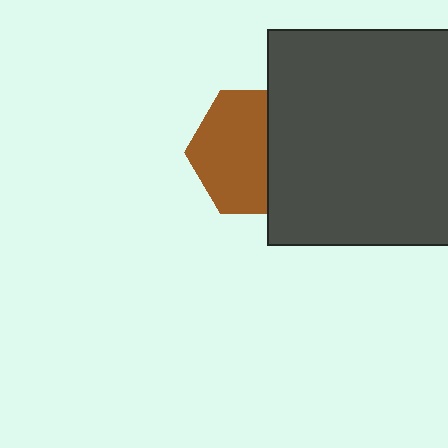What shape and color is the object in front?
The object in front is a dark gray square.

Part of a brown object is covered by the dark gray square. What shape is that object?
It is a hexagon.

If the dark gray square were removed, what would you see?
You would see the complete brown hexagon.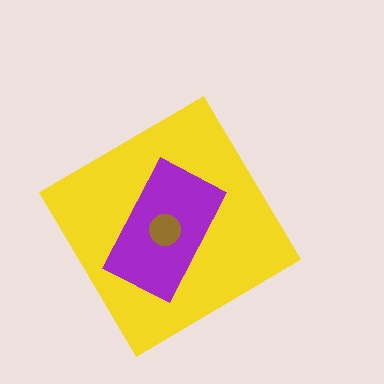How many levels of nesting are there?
3.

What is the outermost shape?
The yellow diamond.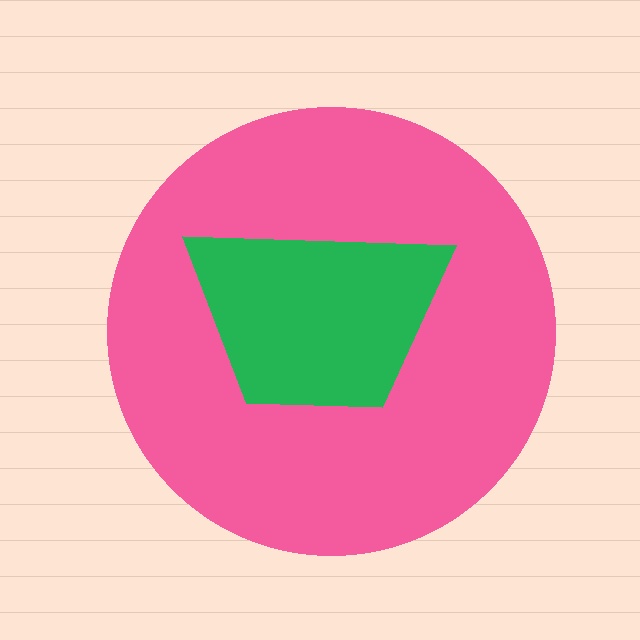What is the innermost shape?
The green trapezoid.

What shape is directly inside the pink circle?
The green trapezoid.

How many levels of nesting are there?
2.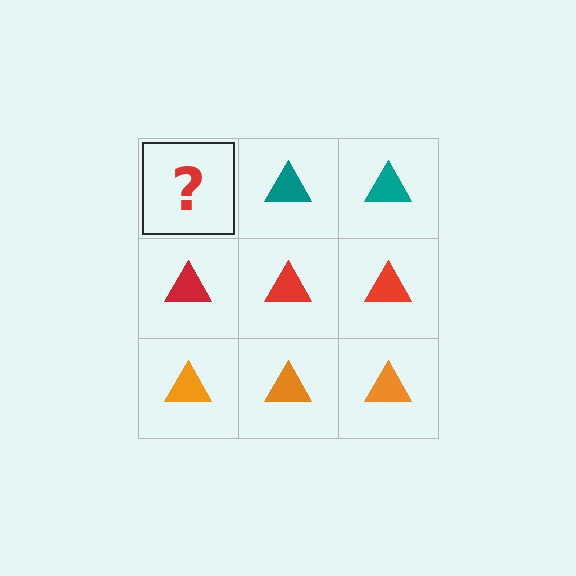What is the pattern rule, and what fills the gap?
The rule is that each row has a consistent color. The gap should be filled with a teal triangle.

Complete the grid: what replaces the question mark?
The question mark should be replaced with a teal triangle.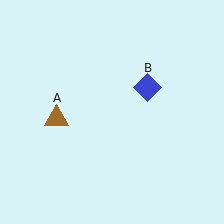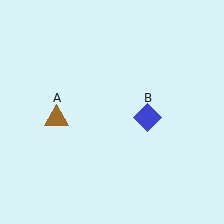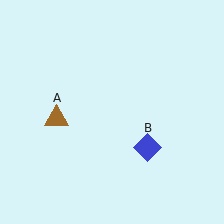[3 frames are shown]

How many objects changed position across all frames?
1 object changed position: blue diamond (object B).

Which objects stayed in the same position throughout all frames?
Brown triangle (object A) remained stationary.